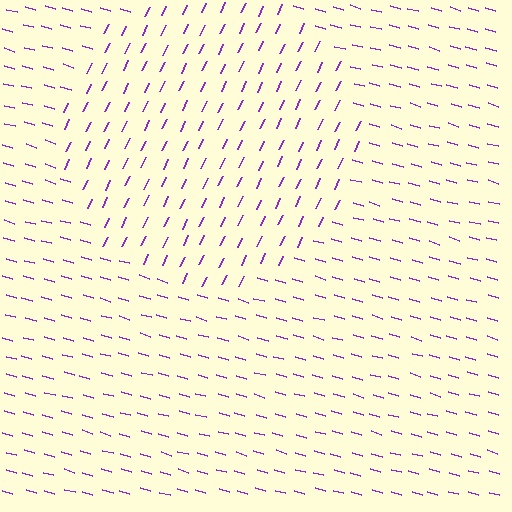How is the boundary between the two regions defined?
The boundary is defined purely by a change in line orientation (approximately 80 degrees difference). All lines are the same color and thickness.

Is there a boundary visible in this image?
Yes, there is a texture boundary formed by a change in line orientation.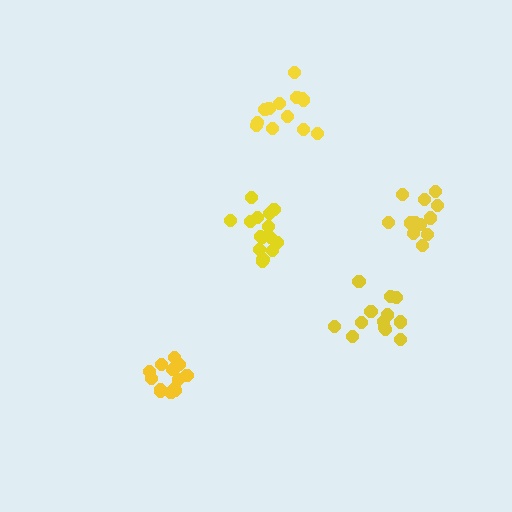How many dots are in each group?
Group 1: 14 dots, Group 2: 15 dots, Group 3: 13 dots, Group 4: 13 dots, Group 5: 13 dots (68 total).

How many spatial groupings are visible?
There are 5 spatial groupings.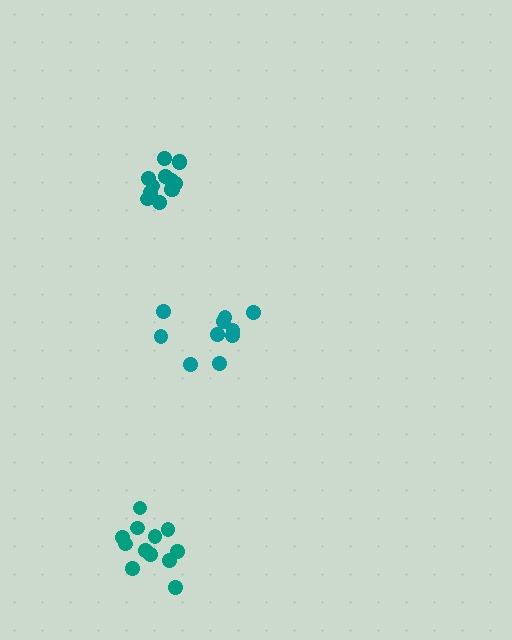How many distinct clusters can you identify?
There are 3 distinct clusters.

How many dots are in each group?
Group 1: 10 dots, Group 2: 12 dots, Group 3: 13 dots (35 total).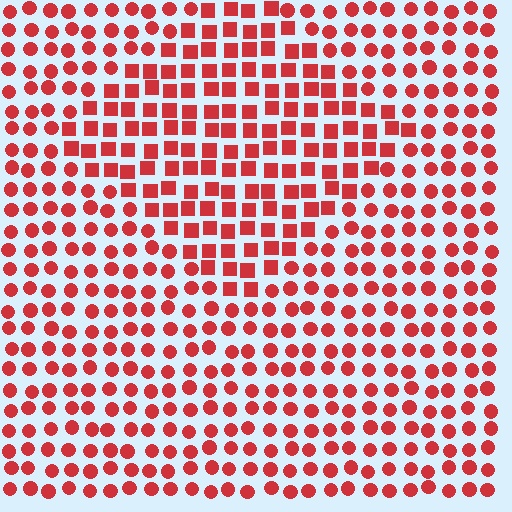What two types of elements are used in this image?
The image uses squares inside the diamond region and circles outside it.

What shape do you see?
I see a diamond.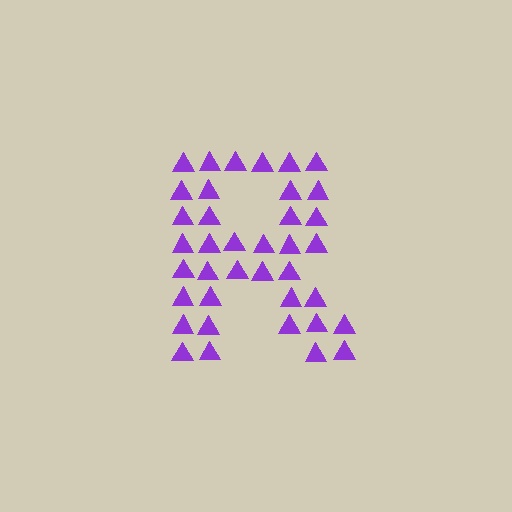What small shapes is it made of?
It is made of small triangles.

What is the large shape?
The large shape is the letter R.